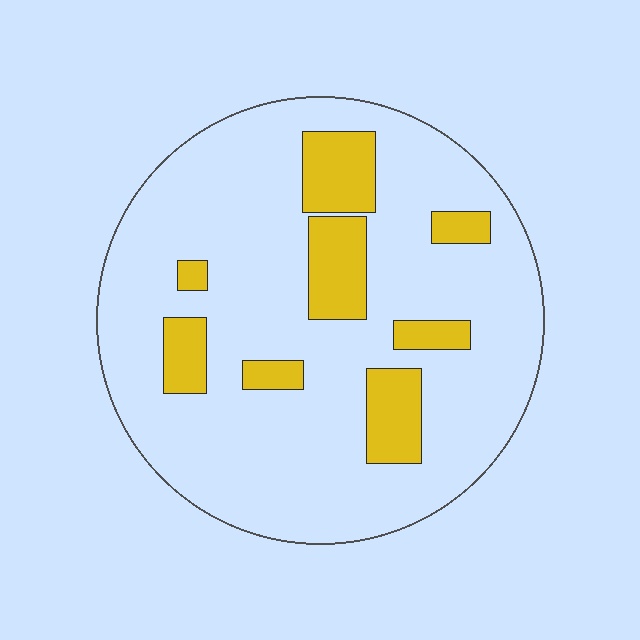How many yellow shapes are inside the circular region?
8.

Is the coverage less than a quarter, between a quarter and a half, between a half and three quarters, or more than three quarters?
Less than a quarter.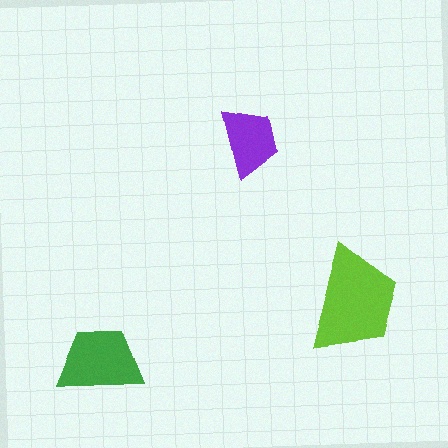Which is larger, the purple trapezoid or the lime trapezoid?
The lime one.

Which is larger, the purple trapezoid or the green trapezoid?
The green one.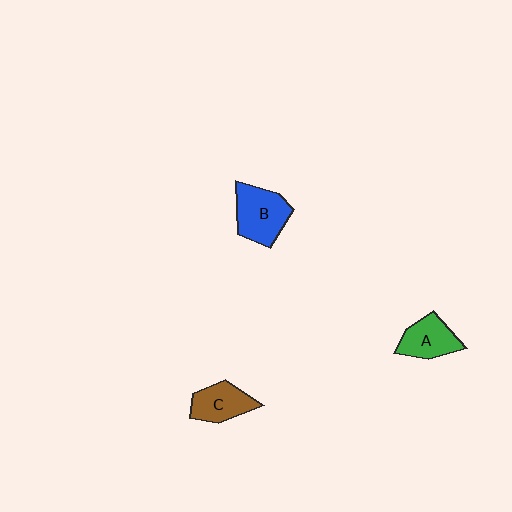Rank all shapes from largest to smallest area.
From largest to smallest: B (blue), A (green), C (brown).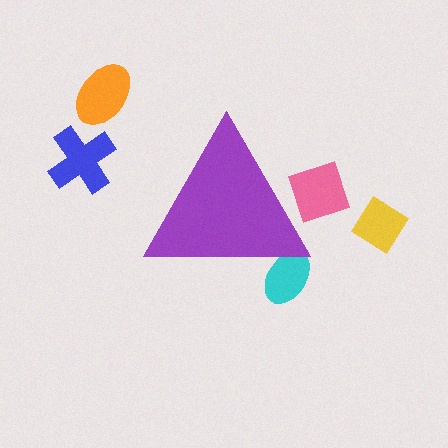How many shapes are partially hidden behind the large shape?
2 shapes are partially hidden.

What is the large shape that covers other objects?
A purple triangle.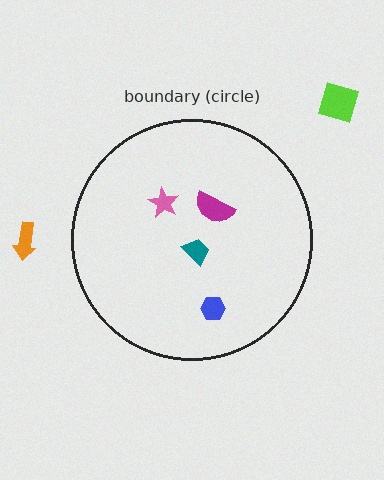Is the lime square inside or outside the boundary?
Outside.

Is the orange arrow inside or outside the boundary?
Outside.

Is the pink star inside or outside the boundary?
Inside.